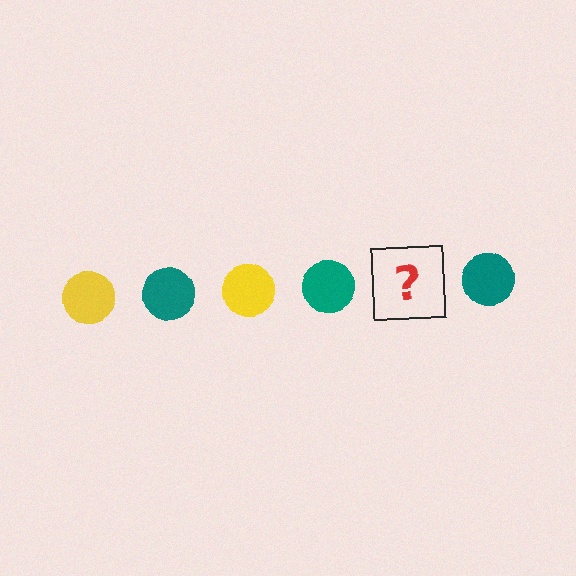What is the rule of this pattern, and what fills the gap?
The rule is that the pattern cycles through yellow, teal circles. The gap should be filled with a yellow circle.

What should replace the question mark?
The question mark should be replaced with a yellow circle.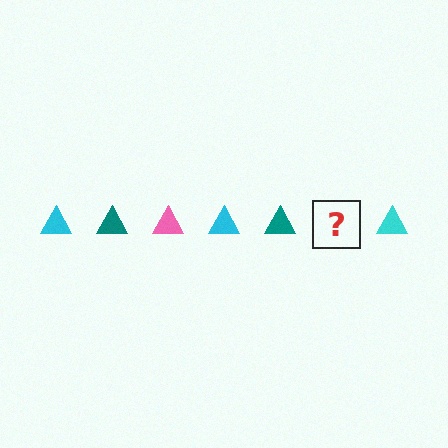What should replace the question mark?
The question mark should be replaced with a pink triangle.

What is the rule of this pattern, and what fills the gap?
The rule is that the pattern cycles through cyan, teal, pink triangles. The gap should be filled with a pink triangle.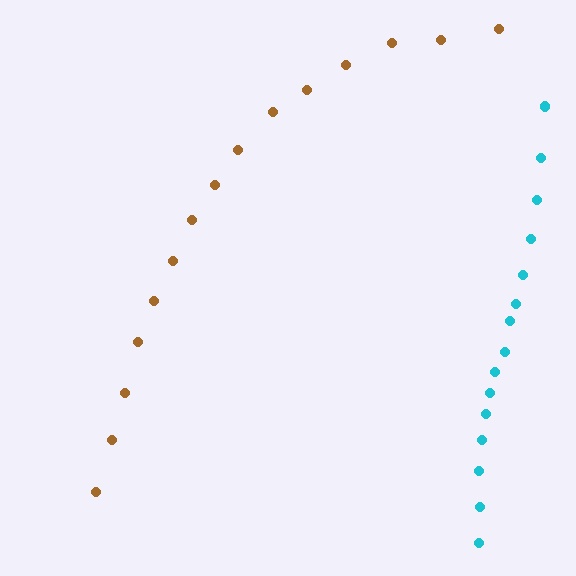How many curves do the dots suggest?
There are 2 distinct paths.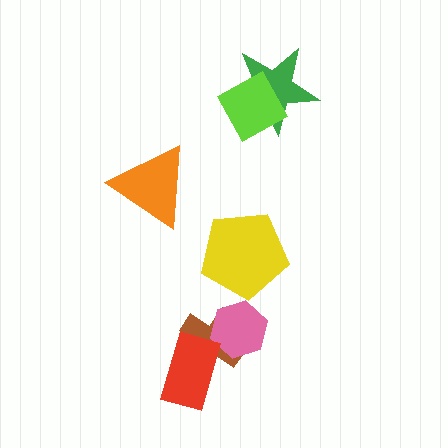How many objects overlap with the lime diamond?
1 object overlaps with the lime diamond.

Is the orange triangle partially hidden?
No, no other shape covers it.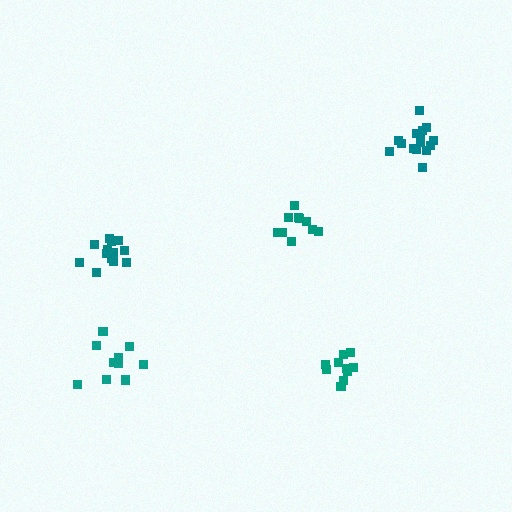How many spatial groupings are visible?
There are 5 spatial groupings.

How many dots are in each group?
Group 1: 14 dots, Group 2: 15 dots, Group 3: 10 dots, Group 4: 10 dots, Group 5: 10 dots (59 total).